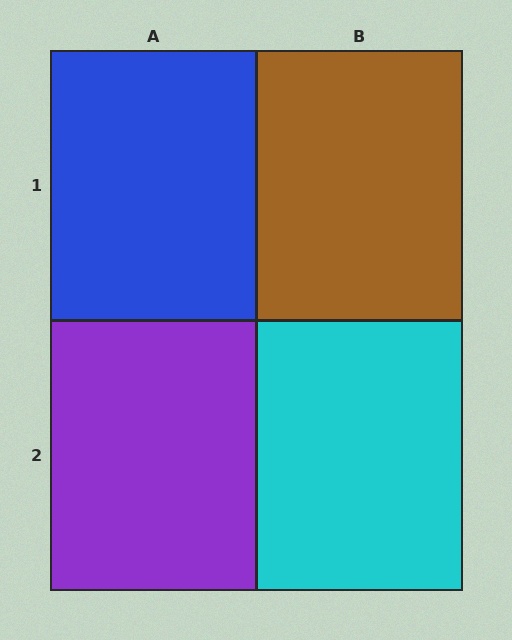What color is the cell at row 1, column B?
Brown.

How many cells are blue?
1 cell is blue.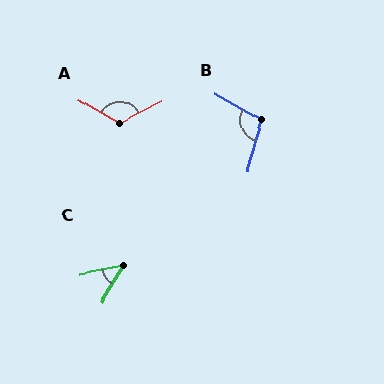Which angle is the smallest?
C, at approximately 48 degrees.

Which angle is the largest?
A, at approximately 123 degrees.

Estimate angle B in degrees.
Approximately 104 degrees.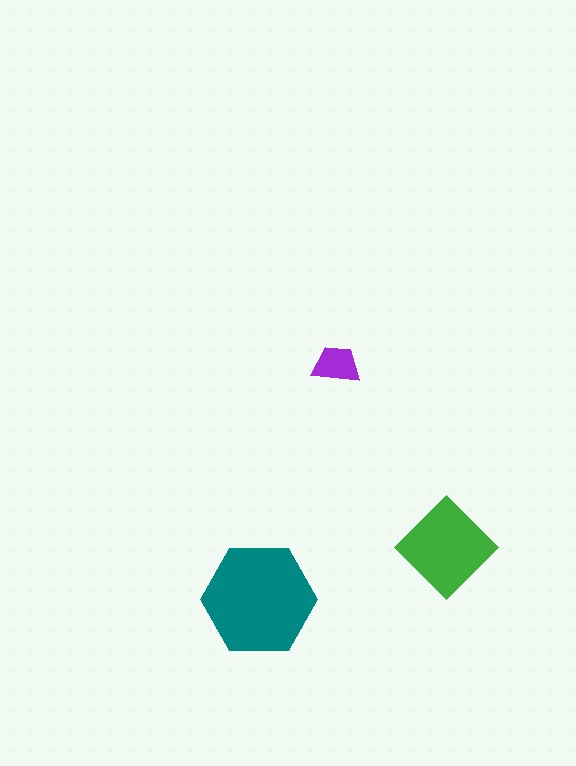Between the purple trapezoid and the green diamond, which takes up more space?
The green diamond.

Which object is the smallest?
The purple trapezoid.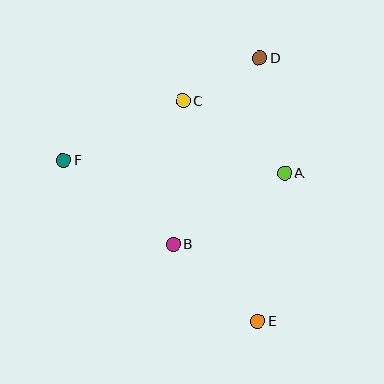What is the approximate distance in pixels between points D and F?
The distance between D and F is approximately 221 pixels.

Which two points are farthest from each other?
Points D and E are farthest from each other.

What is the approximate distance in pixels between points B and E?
The distance between B and E is approximately 114 pixels.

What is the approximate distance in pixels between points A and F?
The distance between A and F is approximately 222 pixels.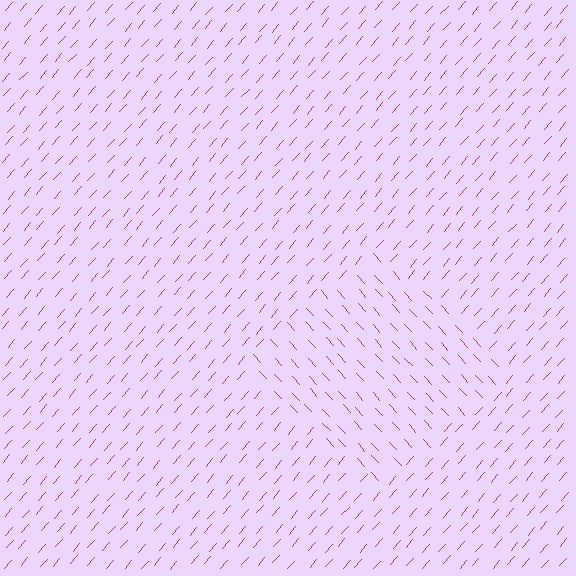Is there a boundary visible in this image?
Yes, there is a texture boundary formed by a change in line orientation.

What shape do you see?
I see a diamond.